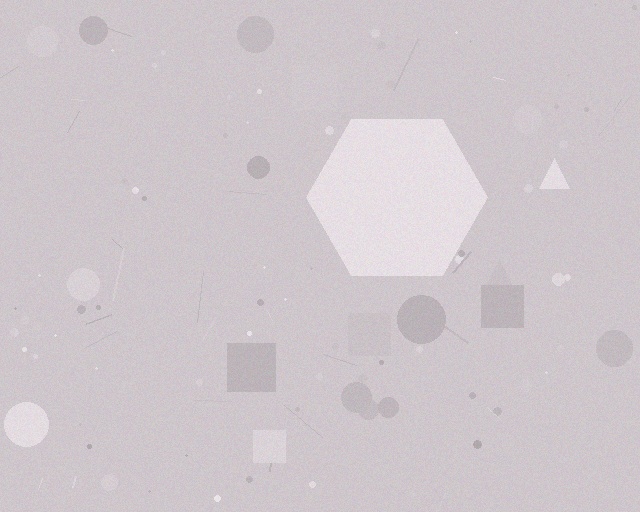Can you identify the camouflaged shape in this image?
The camouflaged shape is a hexagon.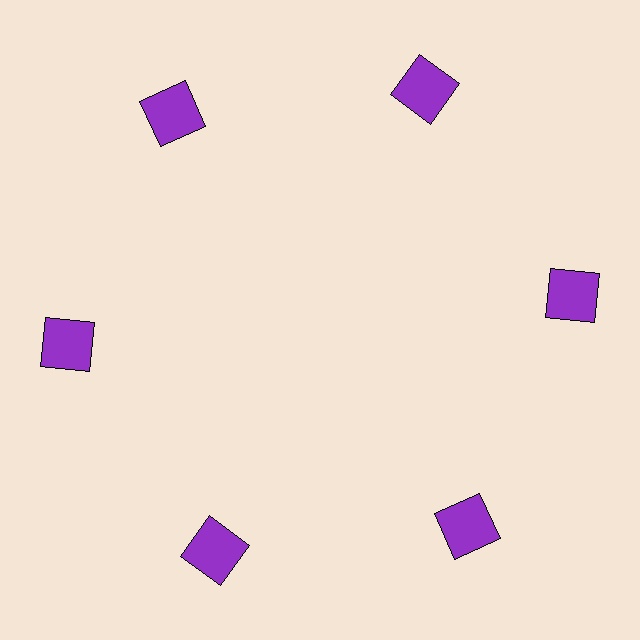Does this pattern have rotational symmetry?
Yes, this pattern has 6-fold rotational symmetry. It looks the same after rotating 60 degrees around the center.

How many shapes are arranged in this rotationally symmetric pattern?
There are 6 shapes, arranged in 6 groups of 1.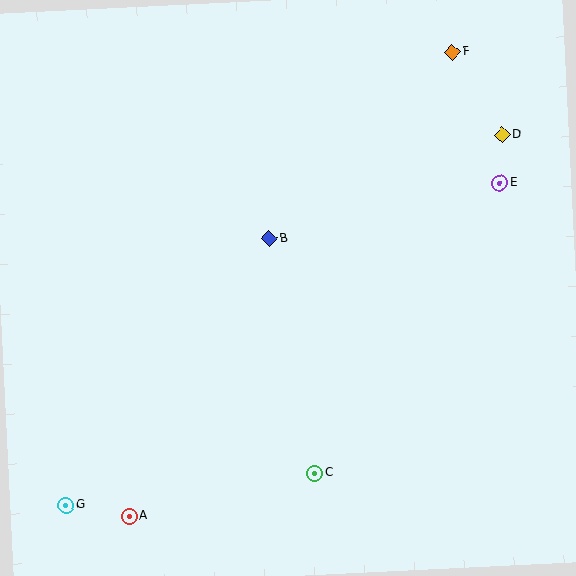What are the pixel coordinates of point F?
Point F is at (452, 52).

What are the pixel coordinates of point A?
Point A is at (129, 516).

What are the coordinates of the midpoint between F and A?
The midpoint between F and A is at (291, 284).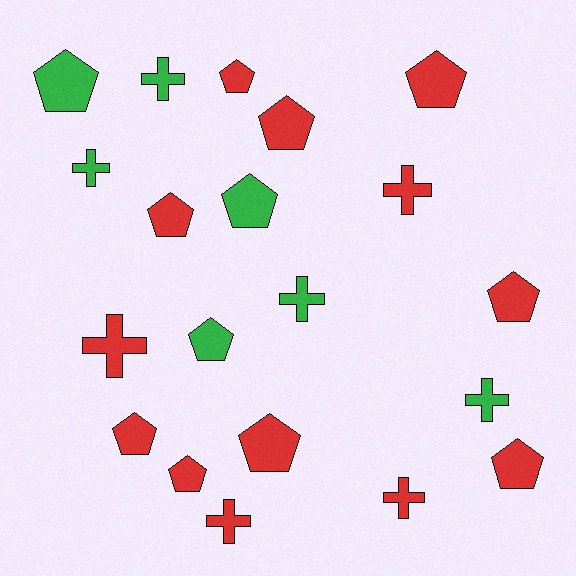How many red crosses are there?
There are 4 red crosses.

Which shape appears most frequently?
Pentagon, with 12 objects.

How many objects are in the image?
There are 20 objects.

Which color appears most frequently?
Red, with 13 objects.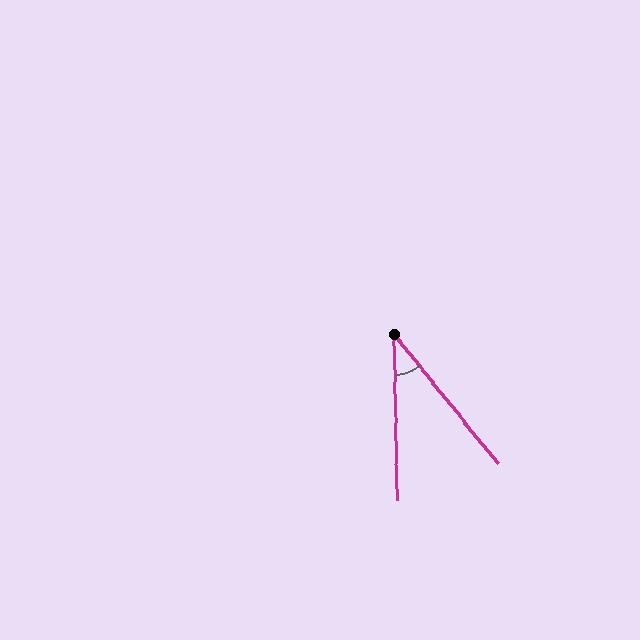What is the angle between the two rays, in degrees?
Approximately 38 degrees.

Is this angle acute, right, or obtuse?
It is acute.